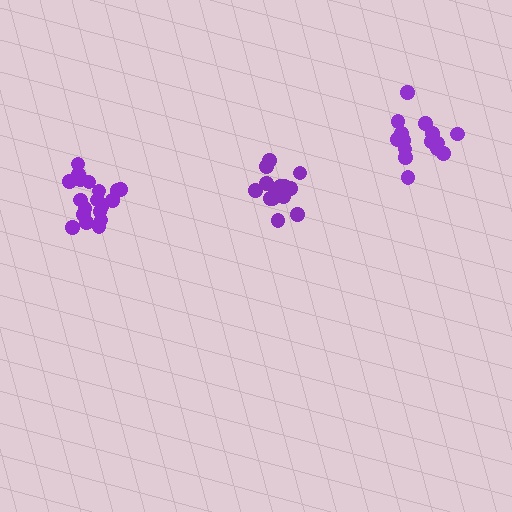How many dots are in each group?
Group 1: 15 dots, Group 2: 19 dots, Group 3: 15 dots (49 total).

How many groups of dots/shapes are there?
There are 3 groups.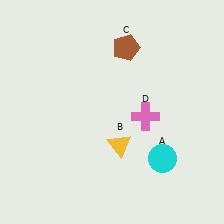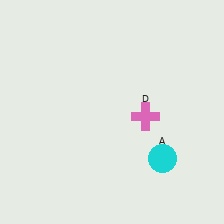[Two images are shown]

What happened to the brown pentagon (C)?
The brown pentagon (C) was removed in Image 2. It was in the top-right area of Image 1.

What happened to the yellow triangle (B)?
The yellow triangle (B) was removed in Image 2. It was in the bottom-right area of Image 1.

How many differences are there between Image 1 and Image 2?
There are 2 differences between the two images.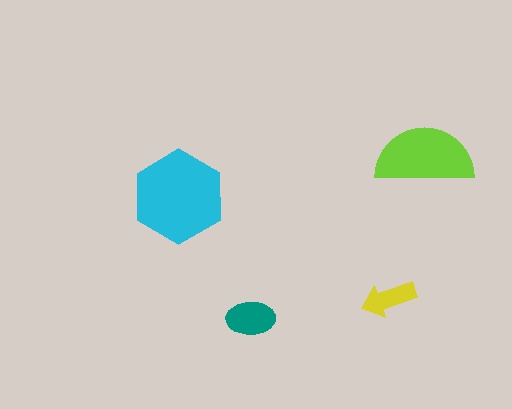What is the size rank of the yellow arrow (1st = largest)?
4th.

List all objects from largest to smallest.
The cyan hexagon, the lime semicircle, the teal ellipse, the yellow arrow.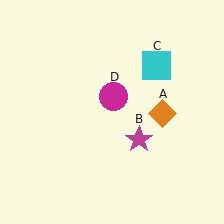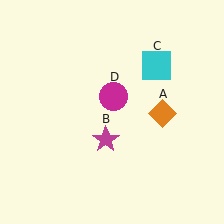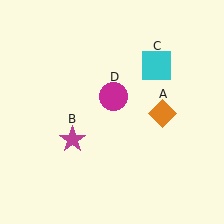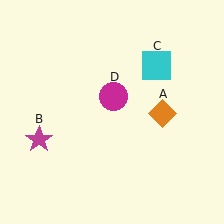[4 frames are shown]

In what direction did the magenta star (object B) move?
The magenta star (object B) moved left.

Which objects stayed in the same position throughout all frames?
Orange diamond (object A) and cyan square (object C) and magenta circle (object D) remained stationary.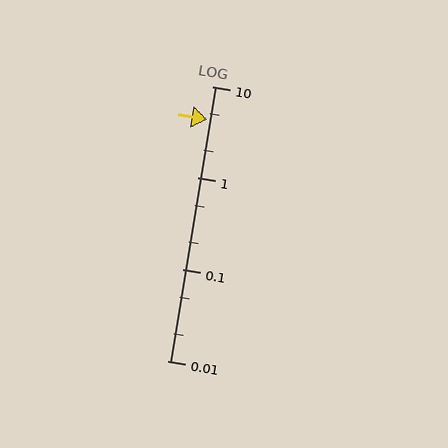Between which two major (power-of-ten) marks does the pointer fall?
The pointer is between 1 and 10.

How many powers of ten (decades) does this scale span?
The scale spans 3 decades, from 0.01 to 10.